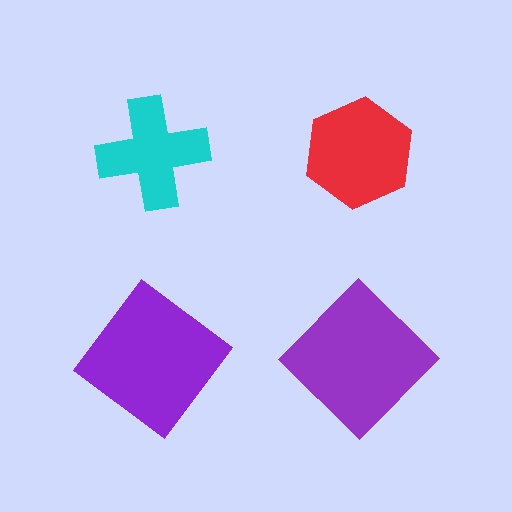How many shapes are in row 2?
2 shapes.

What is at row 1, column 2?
A red hexagon.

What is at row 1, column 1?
A cyan cross.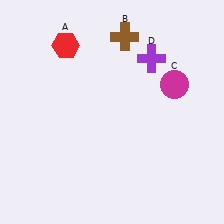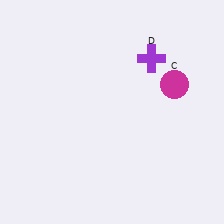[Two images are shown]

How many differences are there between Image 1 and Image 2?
There are 2 differences between the two images.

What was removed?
The brown cross (B), the red hexagon (A) were removed in Image 2.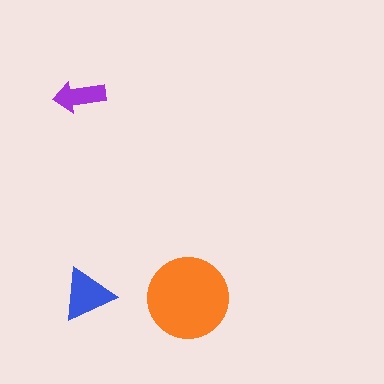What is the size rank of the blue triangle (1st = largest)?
2nd.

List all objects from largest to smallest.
The orange circle, the blue triangle, the purple arrow.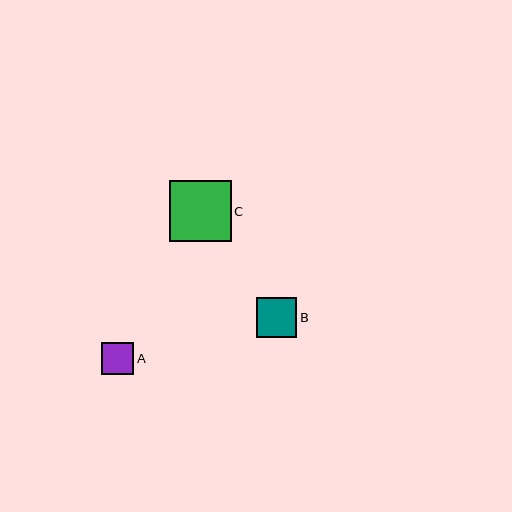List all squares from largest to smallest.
From largest to smallest: C, B, A.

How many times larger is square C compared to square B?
Square C is approximately 1.5 times the size of square B.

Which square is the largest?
Square C is the largest with a size of approximately 62 pixels.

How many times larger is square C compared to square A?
Square C is approximately 1.9 times the size of square A.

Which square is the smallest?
Square A is the smallest with a size of approximately 32 pixels.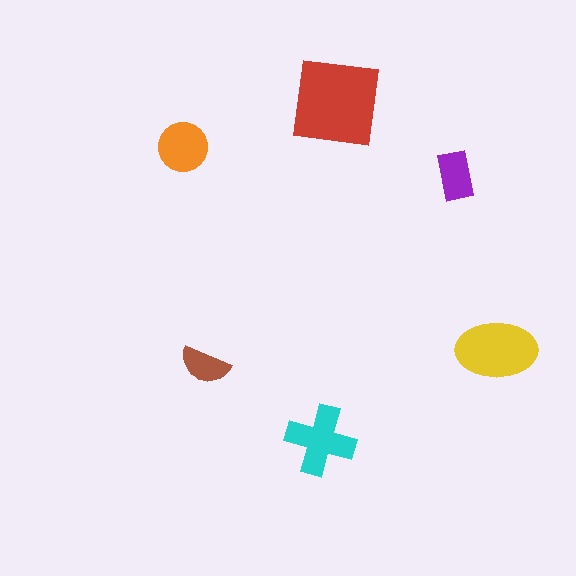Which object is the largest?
The red square.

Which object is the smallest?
The brown semicircle.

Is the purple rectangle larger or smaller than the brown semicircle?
Larger.